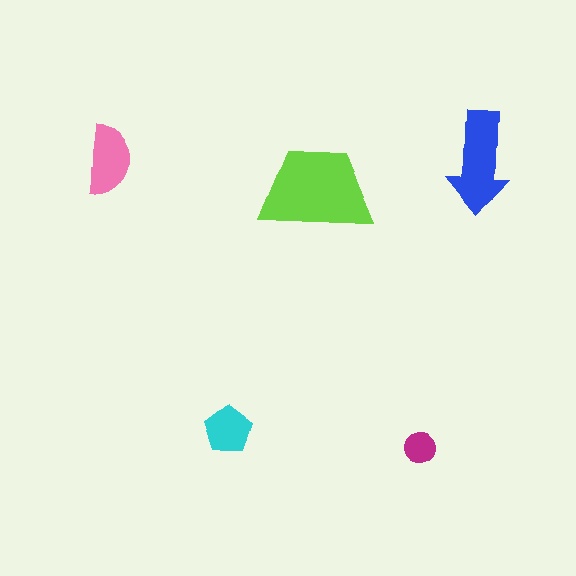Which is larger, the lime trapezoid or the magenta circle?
The lime trapezoid.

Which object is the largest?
The lime trapezoid.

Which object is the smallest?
The magenta circle.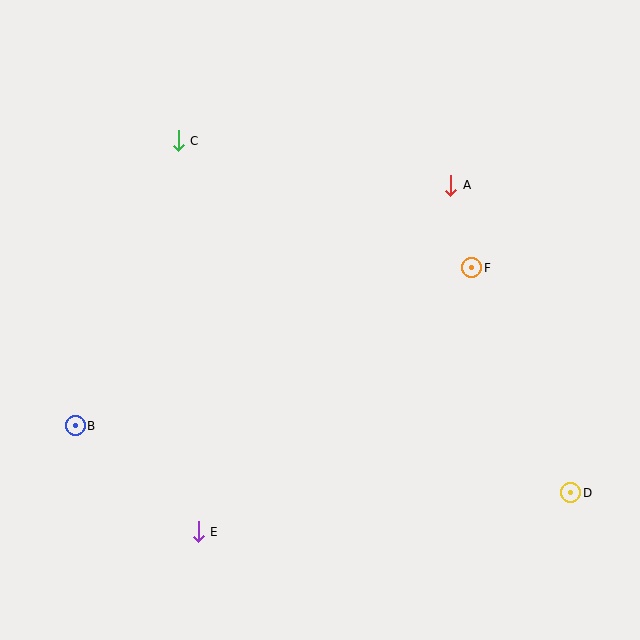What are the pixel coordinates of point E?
Point E is at (198, 532).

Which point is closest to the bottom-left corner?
Point E is closest to the bottom-left corner.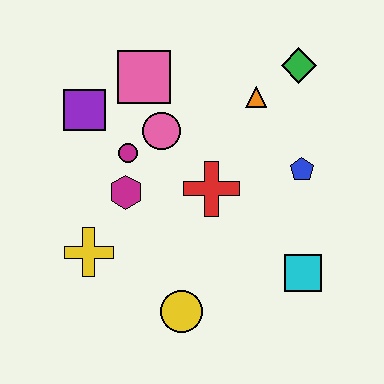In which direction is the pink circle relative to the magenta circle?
The pink circle is to the right of the magenta circle.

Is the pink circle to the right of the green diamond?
No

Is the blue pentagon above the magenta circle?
No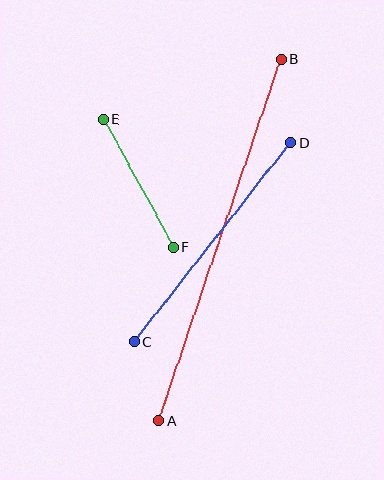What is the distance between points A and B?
The distance is approximately 382 pixels.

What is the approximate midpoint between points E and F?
The midpoint is at approximately (138, 183) pixels.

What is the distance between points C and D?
The distance is approximately 253 pixels.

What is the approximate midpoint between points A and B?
The midpoint is at approximately (220, 240) pixels.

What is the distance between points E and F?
The distance is approximately 146 pixels.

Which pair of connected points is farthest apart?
Points A and B are farthest apart.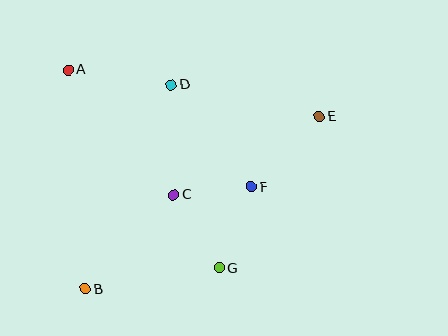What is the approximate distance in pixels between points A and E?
The distance between A and E is approximately 255 pixels.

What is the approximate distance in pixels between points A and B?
The distance between A and B is approximately 220 pixels.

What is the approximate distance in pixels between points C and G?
The distance between C and G is approximately 86 pixels.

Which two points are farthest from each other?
Points B and E are farthest from each other.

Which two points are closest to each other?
Points C and F are closest to each other.